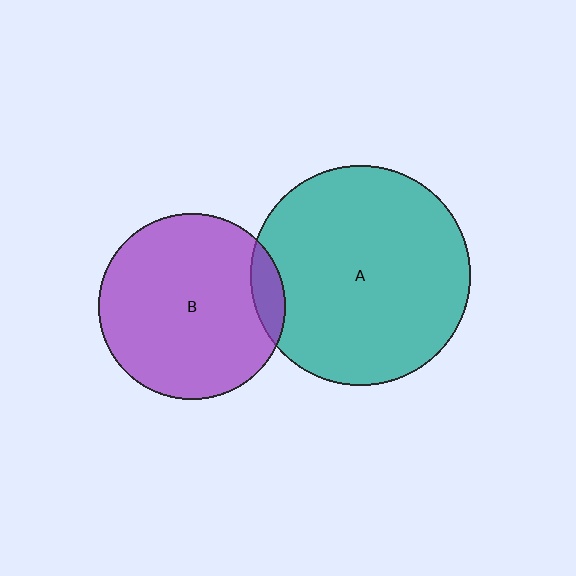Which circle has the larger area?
Circle A (teal).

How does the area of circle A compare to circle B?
Approximately 1.4 times.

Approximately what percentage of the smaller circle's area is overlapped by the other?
Approximately 10%.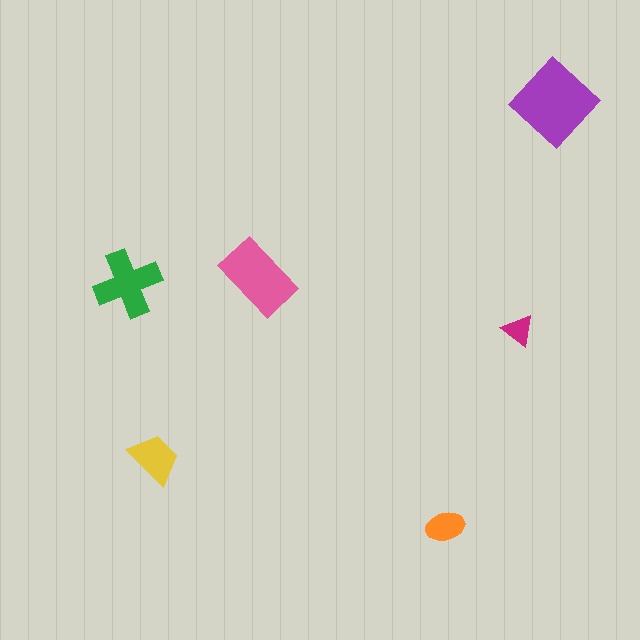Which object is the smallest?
The magenta triangle.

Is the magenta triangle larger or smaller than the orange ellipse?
Smaller.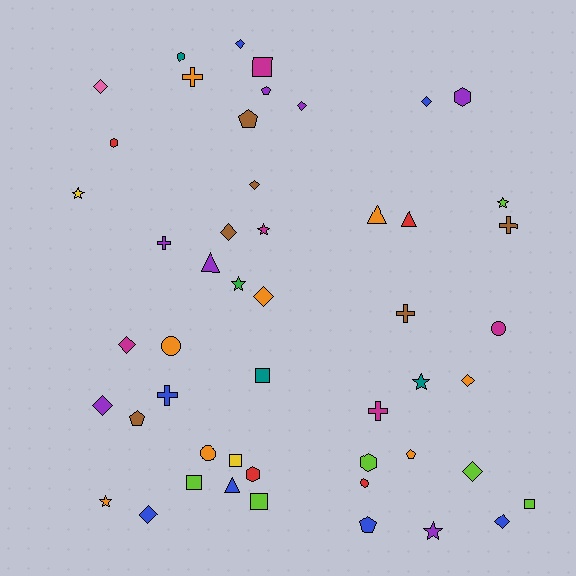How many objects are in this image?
There are 50 objects.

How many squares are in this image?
There are 6 squares.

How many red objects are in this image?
There are 4 red objects.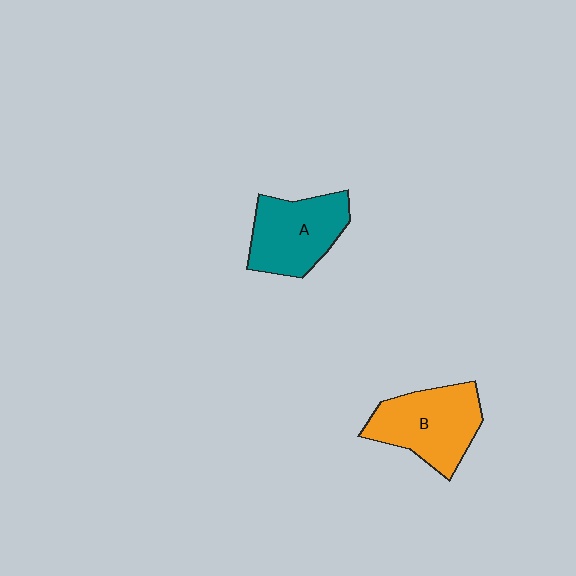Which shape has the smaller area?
Shape A (teal).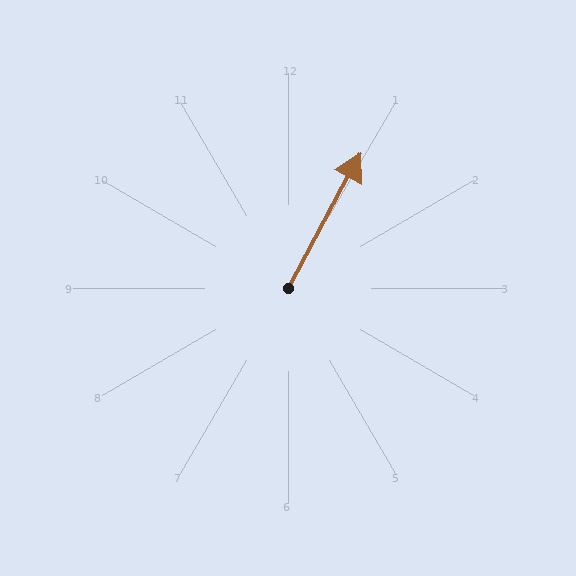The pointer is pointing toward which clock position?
Roughly 1 o'clock.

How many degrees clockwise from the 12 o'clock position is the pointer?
Approximately 28 degrees.